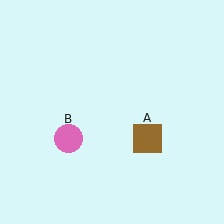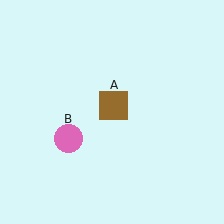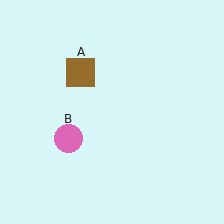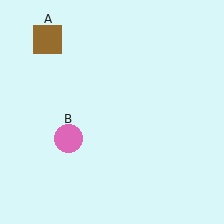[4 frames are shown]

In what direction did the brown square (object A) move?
The brown square (object A) moved up and to the left.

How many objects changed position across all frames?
1 object changed position: brown square (object A).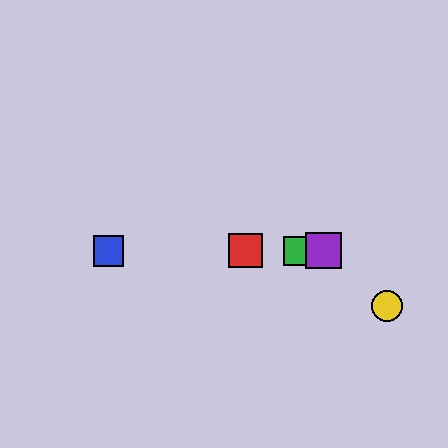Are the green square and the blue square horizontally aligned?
Yes, both are at y≈251.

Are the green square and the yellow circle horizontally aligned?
No, the green square is at y≈251 and the yellow circle is at y≈306.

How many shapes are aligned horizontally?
4 shapes (the red square, the blue square, the green square, the purple square) are aligned horizontally.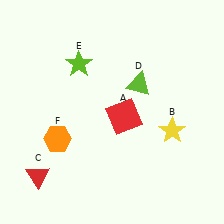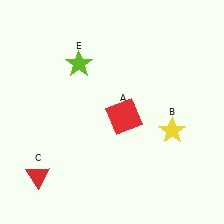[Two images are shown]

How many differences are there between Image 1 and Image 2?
There are 2 differences between the two images.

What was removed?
The lime triangle (D), the orange hexagon (F) were removed in Image 2.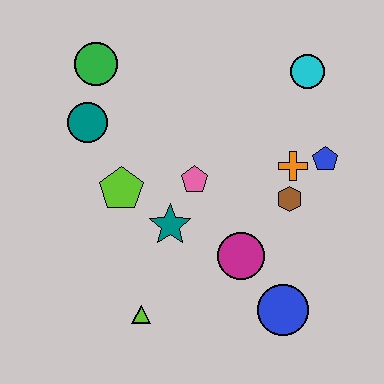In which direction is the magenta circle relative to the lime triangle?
The magenta circle is to the right of the lime triangle.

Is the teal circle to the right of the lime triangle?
No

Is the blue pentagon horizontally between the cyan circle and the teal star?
No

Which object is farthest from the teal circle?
The blue circle is farthest from the teal circle.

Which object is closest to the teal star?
The pink pentagon is closest to the teal star.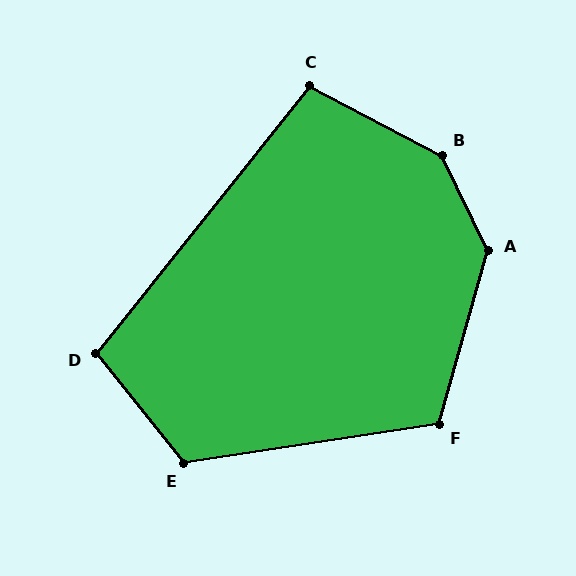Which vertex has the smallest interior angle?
C, at approximately 101 degrees.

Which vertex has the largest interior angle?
B, at approximately 143 degrees.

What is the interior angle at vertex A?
Approximately 139 degrees (obtuse).